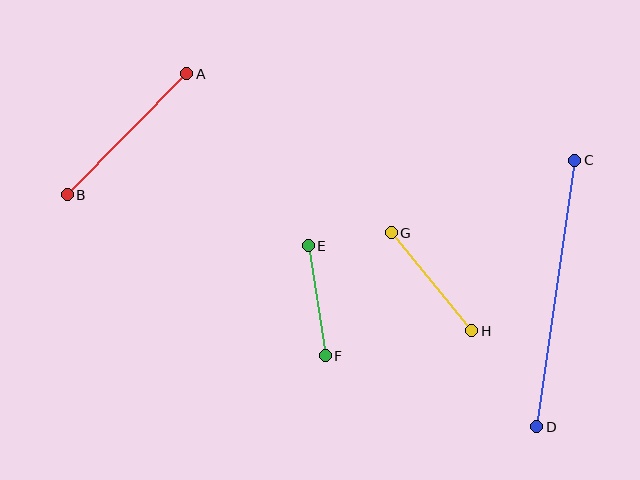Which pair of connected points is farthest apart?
Points C and D are farthest apart.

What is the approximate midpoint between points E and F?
The midpoint is at approximately (317, 301) pixels.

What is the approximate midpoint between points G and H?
The midpoint is at approximately (432, 282) pixels.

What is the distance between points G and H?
The distance is approximately 127 pixels.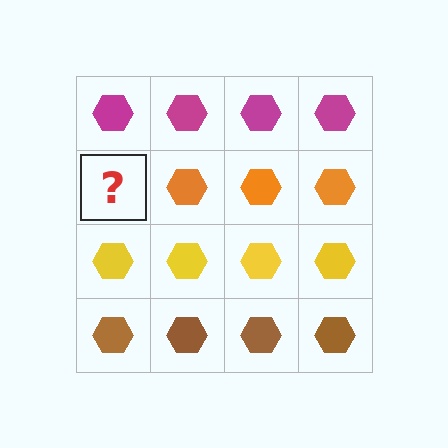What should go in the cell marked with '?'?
The missing cell should contain an orange hexagon.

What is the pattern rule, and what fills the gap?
The rule is that each row has a consistent color. The gap should be filled with an orange hexagon.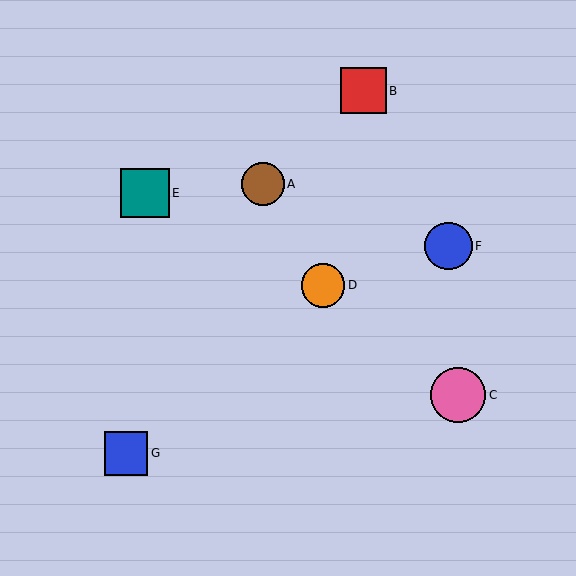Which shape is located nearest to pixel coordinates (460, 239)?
The blue circle (labeled F) at (448, 246) is nearest to that location.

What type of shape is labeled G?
Shape G is a blue square.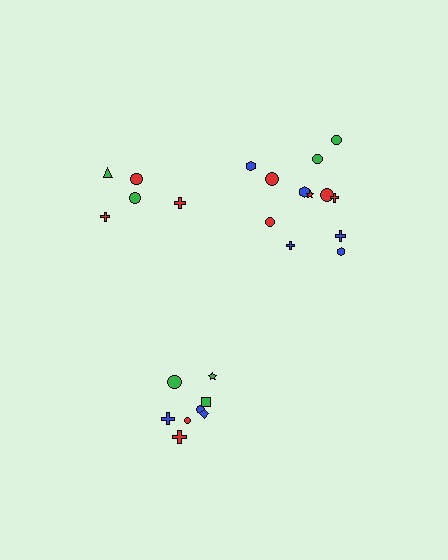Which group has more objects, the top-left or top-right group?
The top-right group.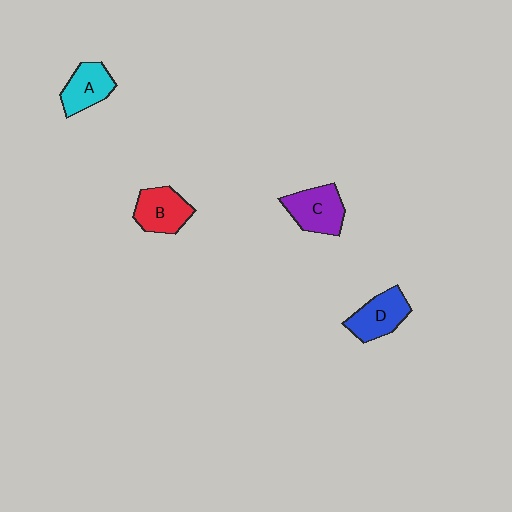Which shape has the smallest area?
Shape A (cyan).